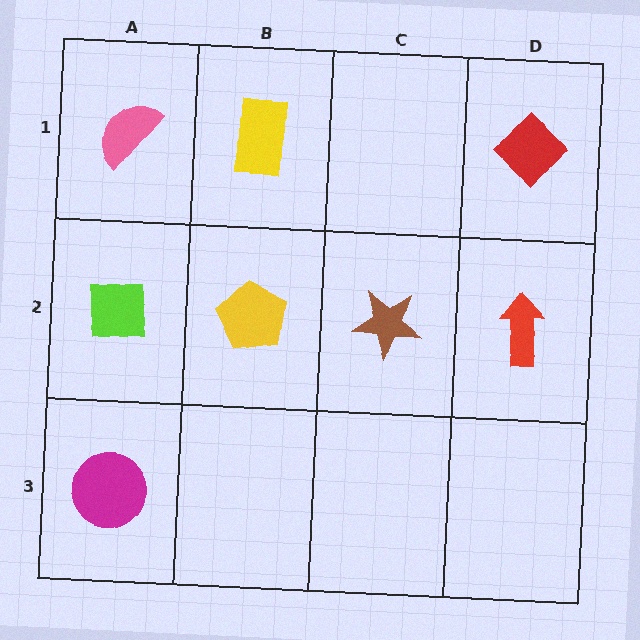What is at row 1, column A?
A pink semicircle.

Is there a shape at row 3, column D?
No, that cell is empty.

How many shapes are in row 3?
1 shape.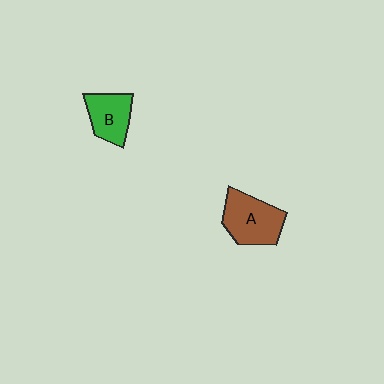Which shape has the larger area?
Shape A (brown).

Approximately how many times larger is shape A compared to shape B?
Approximately 1.4 times.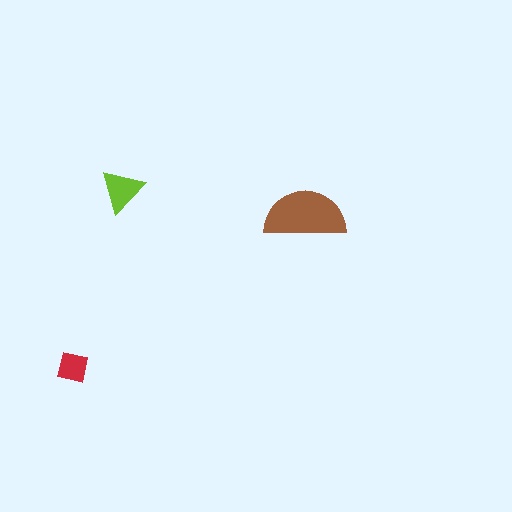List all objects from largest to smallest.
The brown semicircle, the lime triangle, the red square.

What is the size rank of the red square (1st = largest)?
3rd.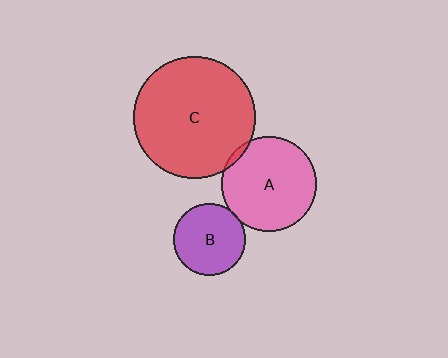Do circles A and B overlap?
Yes.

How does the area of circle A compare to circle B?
Approximately 1.7 times.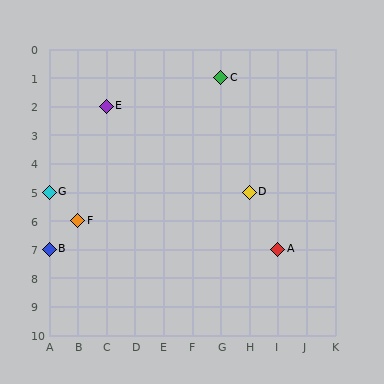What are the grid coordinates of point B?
Point B is at grid coordinates (A, 7).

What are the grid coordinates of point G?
Point G is at grid coordinates (A, 5).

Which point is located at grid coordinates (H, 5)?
Point D is at (H, 5).